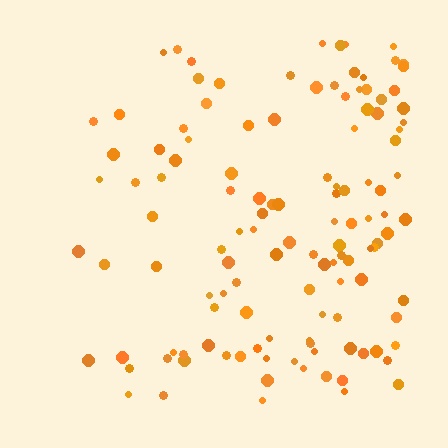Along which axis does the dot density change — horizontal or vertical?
Horizontal.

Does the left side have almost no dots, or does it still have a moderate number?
Still a moderate number, just noticeably fewer than the right.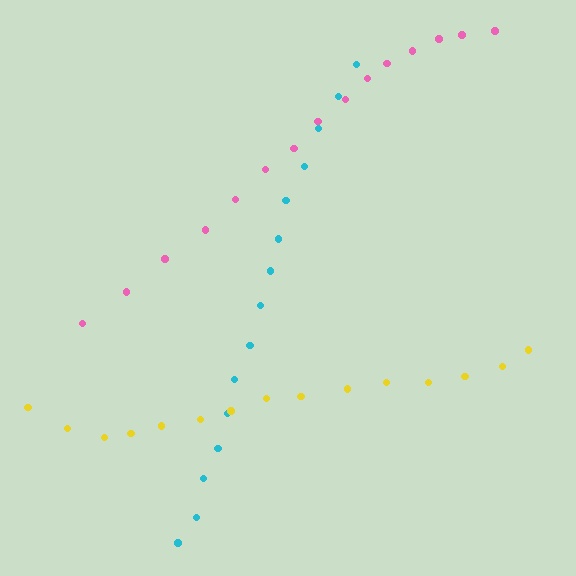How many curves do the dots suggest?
There are 3 distinct paths.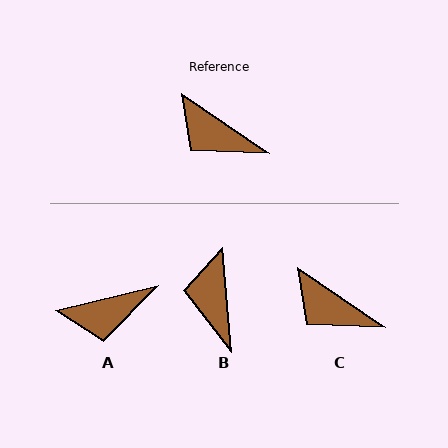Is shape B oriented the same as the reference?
No, it is off by about 50 degrees.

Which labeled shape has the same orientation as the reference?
C.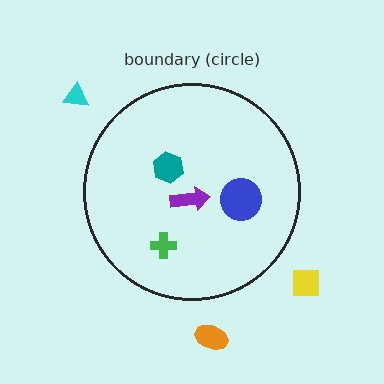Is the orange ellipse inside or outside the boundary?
Outside.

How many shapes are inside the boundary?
4 inside, 3 outside.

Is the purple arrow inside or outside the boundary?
Inside.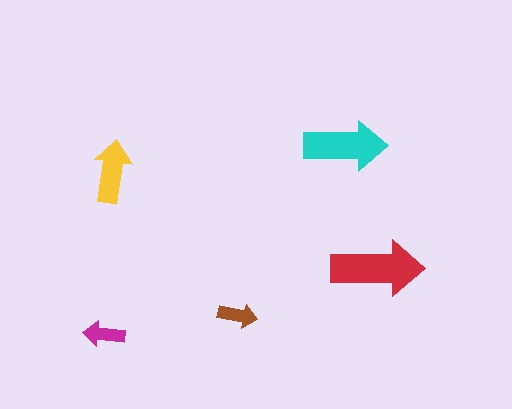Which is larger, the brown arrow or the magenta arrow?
The magenta one.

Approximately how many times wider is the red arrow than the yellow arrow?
About 1.5 times wider.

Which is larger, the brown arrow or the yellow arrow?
The yellow one.